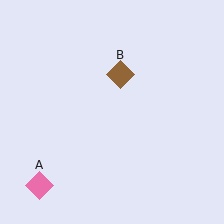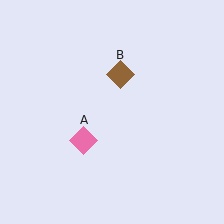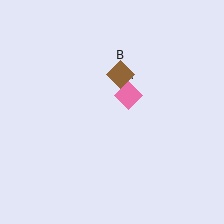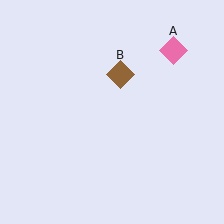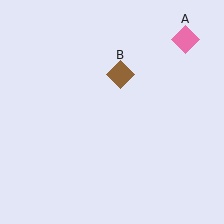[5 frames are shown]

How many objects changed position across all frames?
1 object changed position: pink diamond (object A).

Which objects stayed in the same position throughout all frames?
Brown diamond (object B) remained stationary.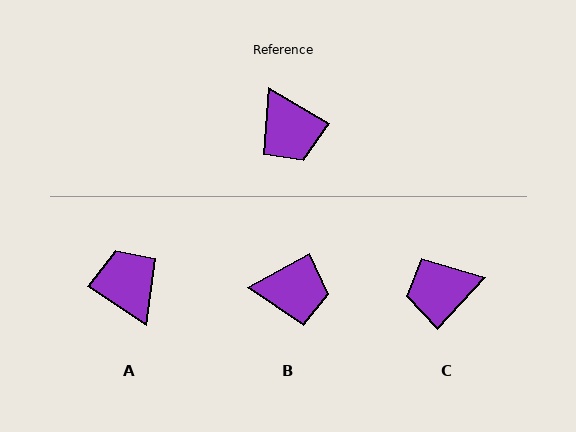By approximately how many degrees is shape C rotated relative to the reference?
Approximately 103 degrees clockwise.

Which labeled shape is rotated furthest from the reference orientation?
A, about 177 degrees away.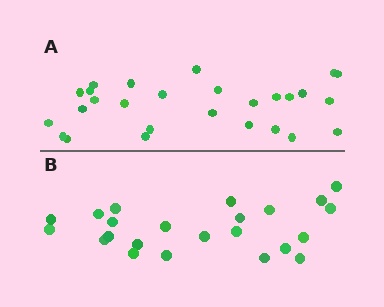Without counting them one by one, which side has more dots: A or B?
Region A (the top region) has more dots.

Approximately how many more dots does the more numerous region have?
Region A has about 4 more dots than region B.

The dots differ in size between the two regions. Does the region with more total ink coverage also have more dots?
No. Region B has more total ink coverage because its dots are larger, but region A actually contains more individual dots. Total area can be misleading — the number of items is what matters here.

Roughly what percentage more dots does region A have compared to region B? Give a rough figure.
About 15% more.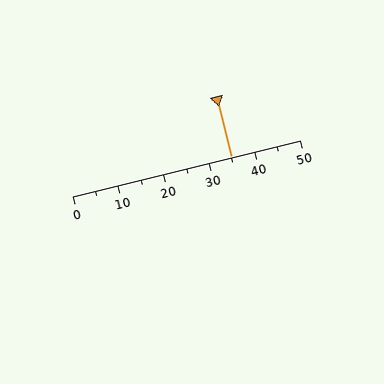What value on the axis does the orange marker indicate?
The marker indicates approximately 35.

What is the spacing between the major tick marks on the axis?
The major ticks are spaced 10 apart.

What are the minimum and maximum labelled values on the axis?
The axis runs from 0 to 50.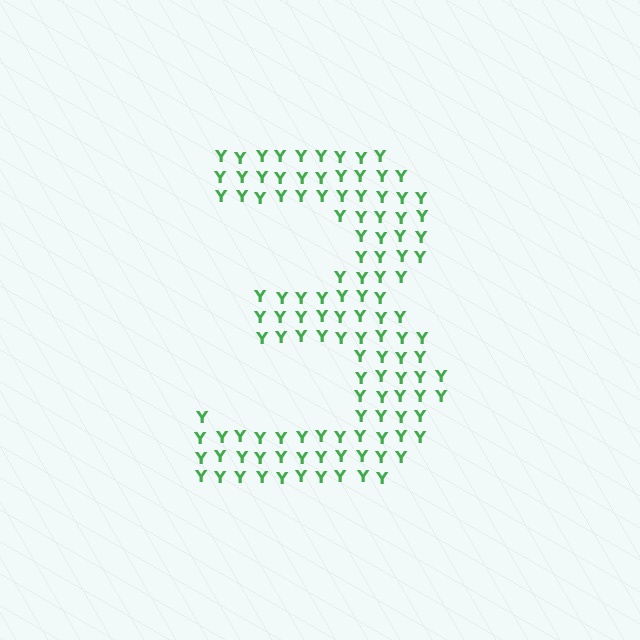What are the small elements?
The small elements are letter Y's.